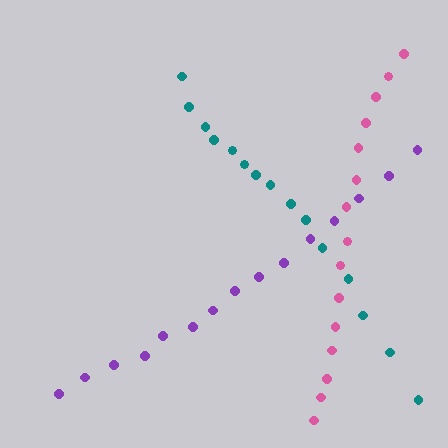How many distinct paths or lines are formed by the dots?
There are 3 distinct paths.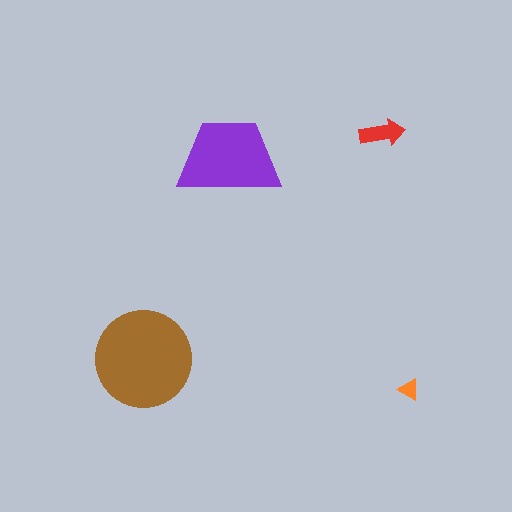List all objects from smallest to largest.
The orange triangle, the red arrow, the purple trapezoid, the brown circle.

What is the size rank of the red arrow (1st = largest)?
3rd.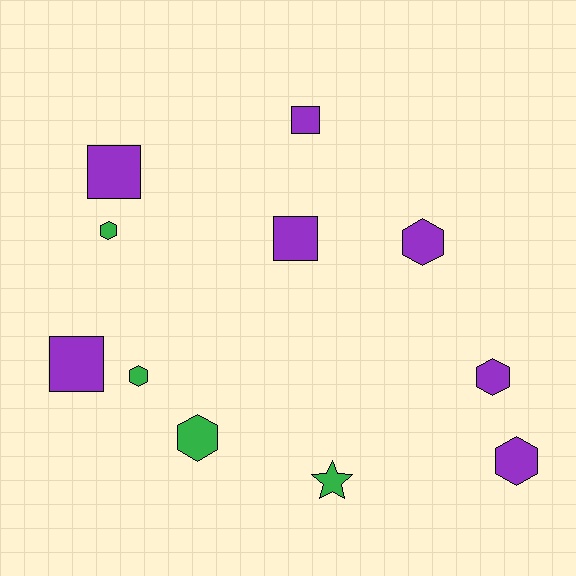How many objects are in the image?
There are 11 objects.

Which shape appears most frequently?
Hexagon, with 6 objects.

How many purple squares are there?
There are 4 purple squares.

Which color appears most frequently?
Purple, with 7 objects.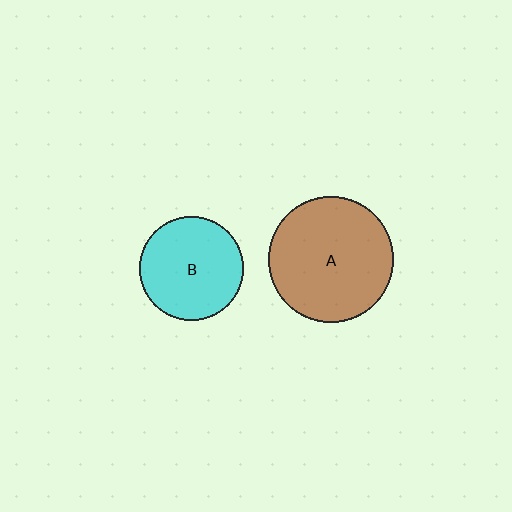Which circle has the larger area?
Circle A (brown).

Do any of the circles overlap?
No, none of the circles overlap.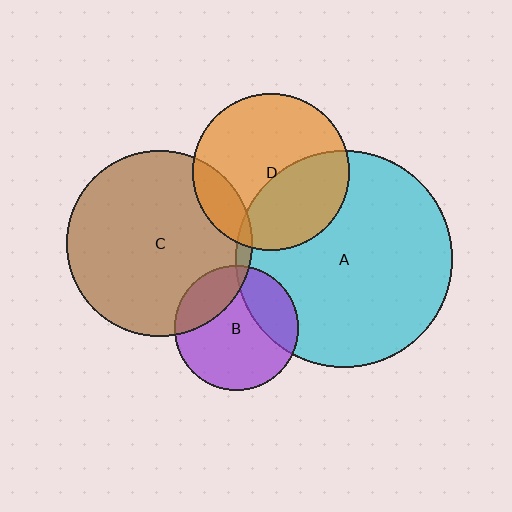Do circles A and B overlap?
Yes.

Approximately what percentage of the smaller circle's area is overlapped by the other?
Approximately 25%.